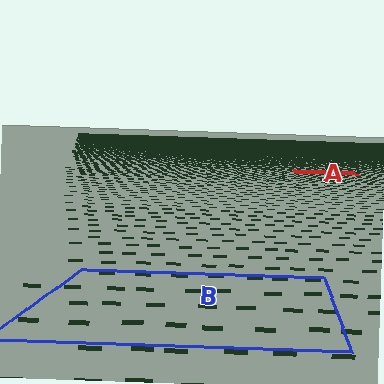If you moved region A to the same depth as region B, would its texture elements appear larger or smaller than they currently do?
They would appear larger. At a closer depth, the same texture elements are projected at a bigger on-screen size.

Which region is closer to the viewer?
Region B is closer. The texture elements there are larger and more spread out.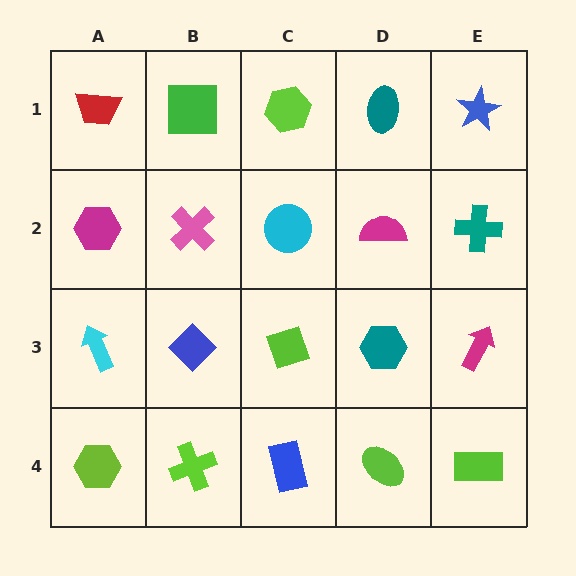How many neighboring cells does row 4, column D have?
3.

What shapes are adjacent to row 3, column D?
A magenta semicircle (row 2, column D), a lime ellipse (row 4, column D), a lime diamond (row 3, column C), a magenta arrow (row 3, column E).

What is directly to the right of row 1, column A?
A green square.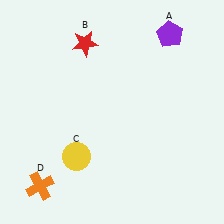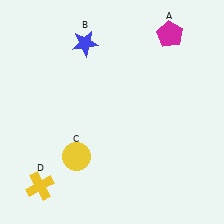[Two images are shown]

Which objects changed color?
A changed from purple to magenta. B changed from red to blue. D changed from orange to yellow.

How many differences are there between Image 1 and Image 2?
There are 3 differences between the two images.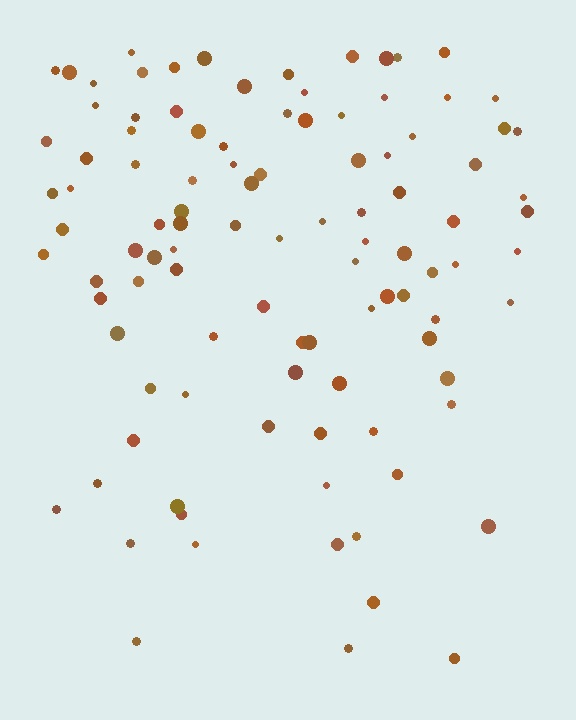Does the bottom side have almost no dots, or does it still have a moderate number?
Still a moderate number, just noticeably fewer than the top.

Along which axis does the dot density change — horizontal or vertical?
Vertical.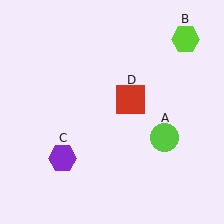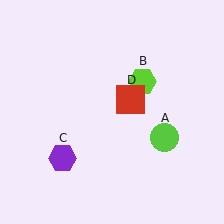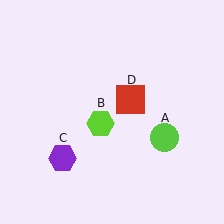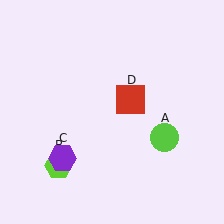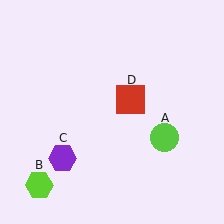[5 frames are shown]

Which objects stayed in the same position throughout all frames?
Lime circle (object A) and purple hexagon (object C) and red square (object D) remained stationary.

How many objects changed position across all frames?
1 object changed position: lime hexagon (object B).